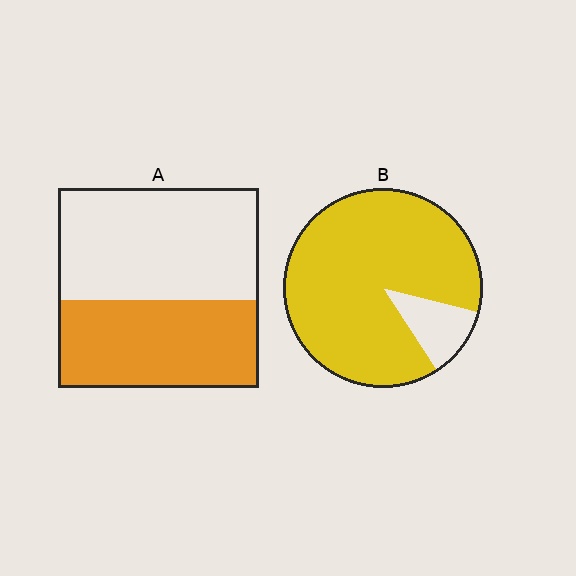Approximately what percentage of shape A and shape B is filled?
A is approximately 45% and B is approximately 90%.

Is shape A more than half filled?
No.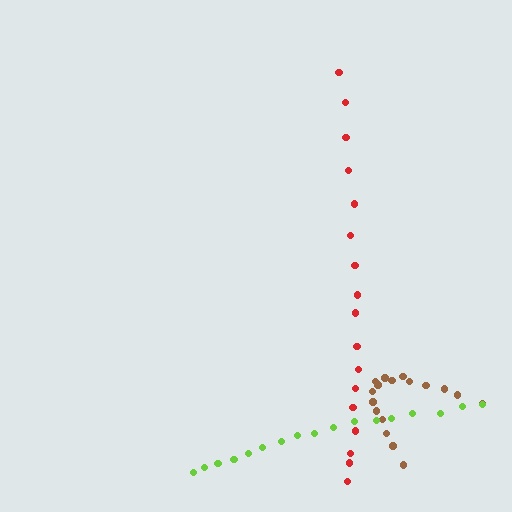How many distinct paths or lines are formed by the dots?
There are 3 distinct paths.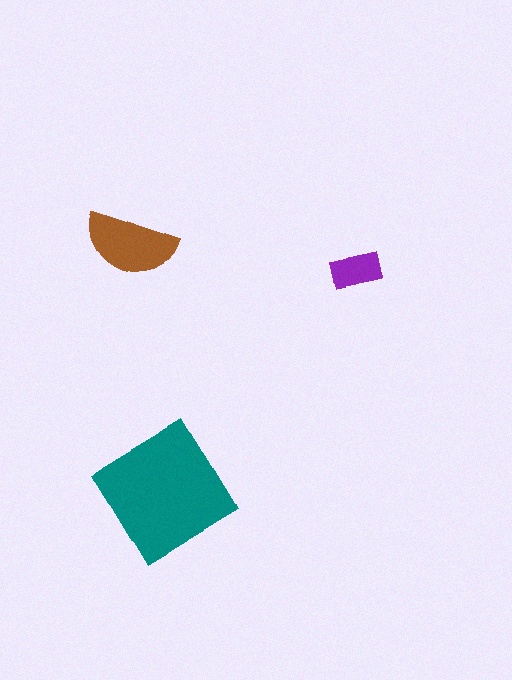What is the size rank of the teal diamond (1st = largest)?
1st.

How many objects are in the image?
There are 3 objects in the image.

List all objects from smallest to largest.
The purple rectangle, the brown semicircle, the teal diamond.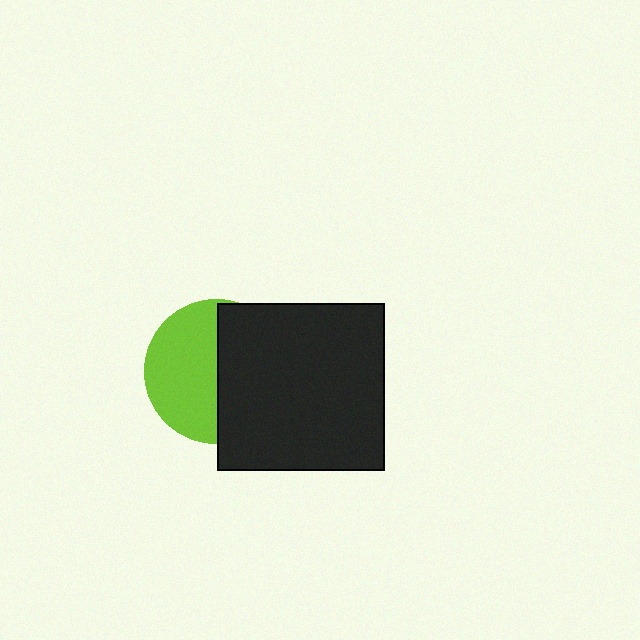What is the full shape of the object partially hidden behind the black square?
The partially hidden object is a lime circle.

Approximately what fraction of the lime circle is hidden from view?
Roughly 49% of the lime circle is hidden behind the black square.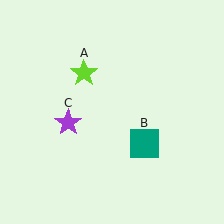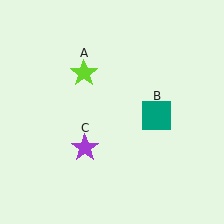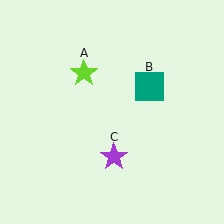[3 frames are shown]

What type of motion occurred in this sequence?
The teal square (object B), purple star (object C) rotated counterclockwise around the center of the scene.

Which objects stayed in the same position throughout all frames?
Lime star (object A) remained stationary.